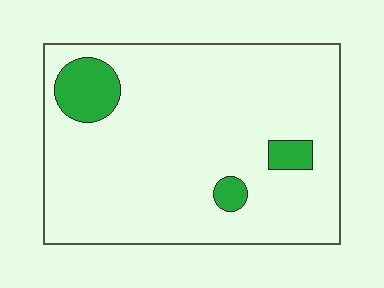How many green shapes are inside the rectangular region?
3.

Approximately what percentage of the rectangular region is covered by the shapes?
Approximately 10%.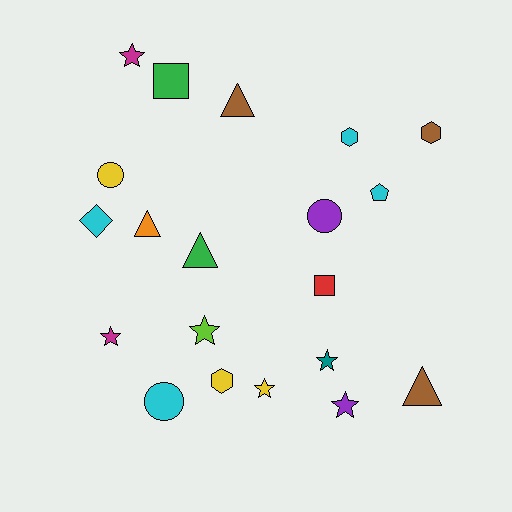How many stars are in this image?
There are 6 stars.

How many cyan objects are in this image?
There are 4 cyan objects.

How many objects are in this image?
There are 20 objects.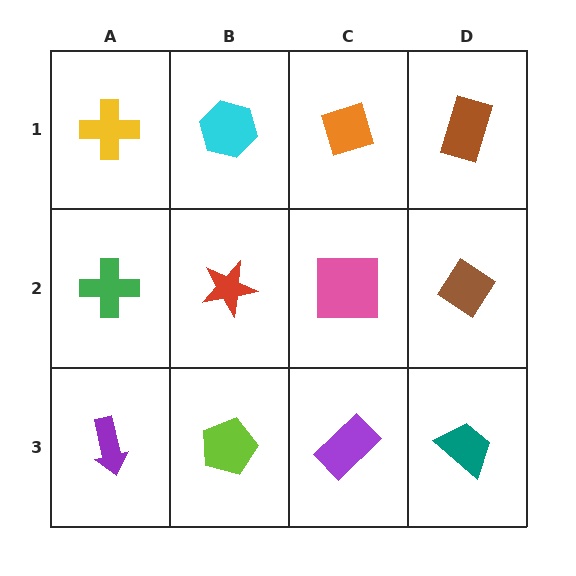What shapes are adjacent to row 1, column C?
A pink square (row 2, column C), a cyan hexagon (row 1, column B), a brown rectangle (row 1, column D).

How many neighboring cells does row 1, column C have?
3.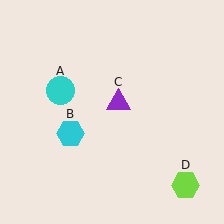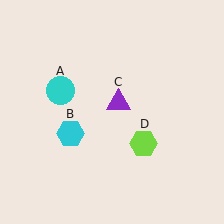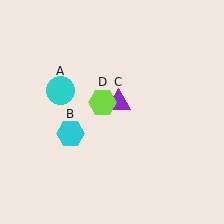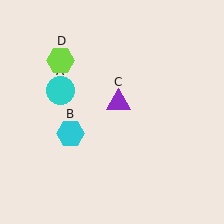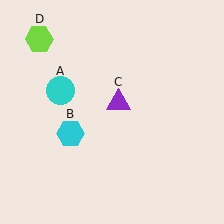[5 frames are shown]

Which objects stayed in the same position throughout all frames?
Cyan circle (object A) and cyan hexagon (object B) and purple triangle (object C) remained stationary.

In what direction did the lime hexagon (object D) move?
The lime hexagon (object D) moved up and to the left.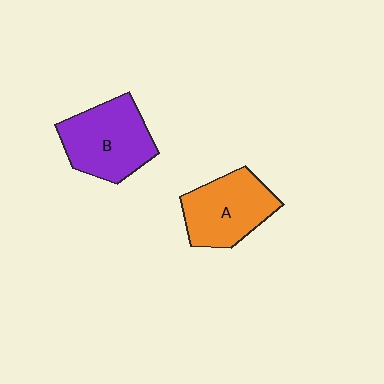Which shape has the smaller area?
Shape A (orange).